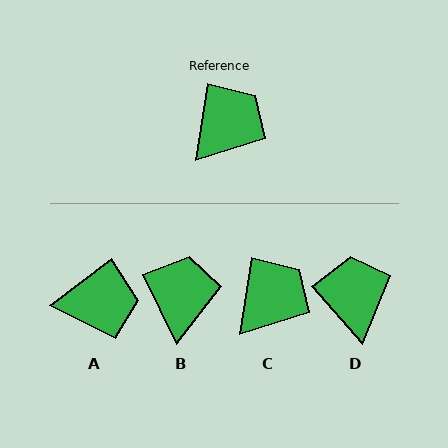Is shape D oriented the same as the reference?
No, it is off by about 51 degrees.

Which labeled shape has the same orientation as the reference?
C.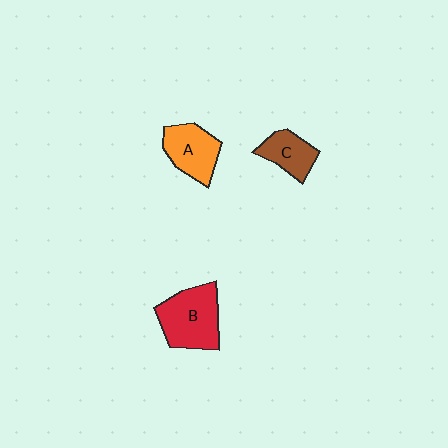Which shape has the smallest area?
Shape C (brown).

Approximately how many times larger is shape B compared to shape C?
Approximately 1.7 times.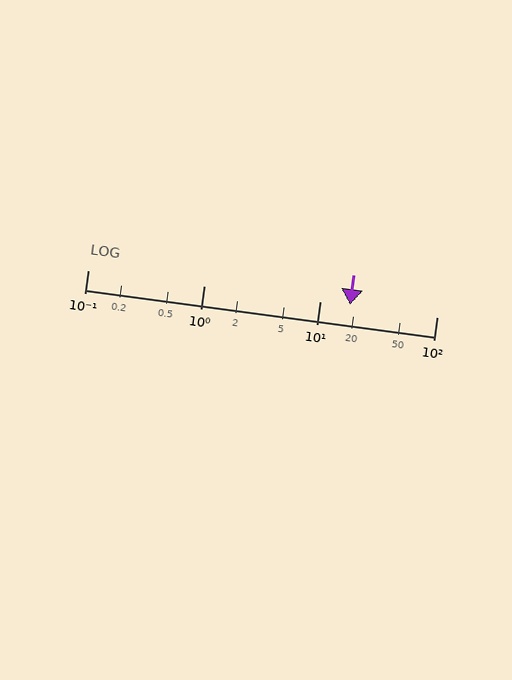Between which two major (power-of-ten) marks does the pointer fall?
The pointer is between 10 and 100.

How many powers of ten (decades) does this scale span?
The scale spans 3 decades, from 0.1 to 100.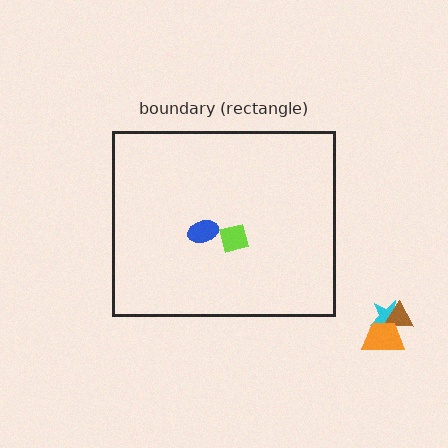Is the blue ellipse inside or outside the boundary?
Inside.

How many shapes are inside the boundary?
2 inside, 3 outside.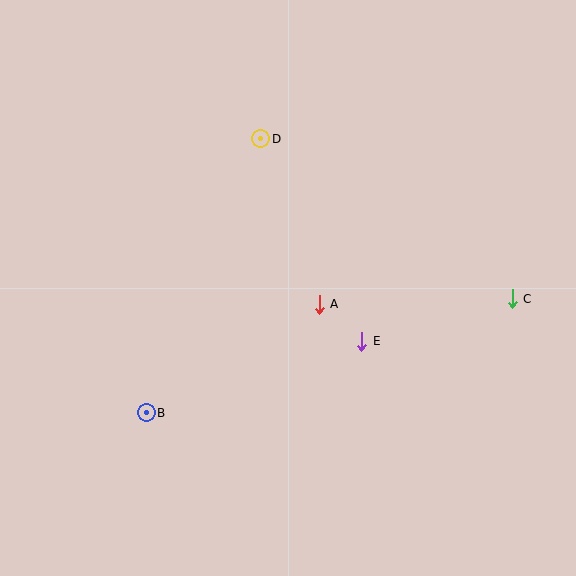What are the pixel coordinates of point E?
Point E is at (362, 341).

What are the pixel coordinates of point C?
Point C is at (512, 299).